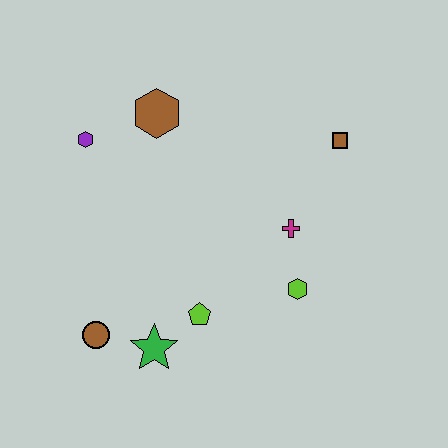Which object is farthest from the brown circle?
The brown square is farthest from the brown circle.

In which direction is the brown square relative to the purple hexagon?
The brown square is to the right of the purple hexagon.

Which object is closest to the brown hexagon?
The purple hexagon is closest to the brown hexagon.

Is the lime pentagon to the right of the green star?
Yes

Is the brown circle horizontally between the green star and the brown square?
No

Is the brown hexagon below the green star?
No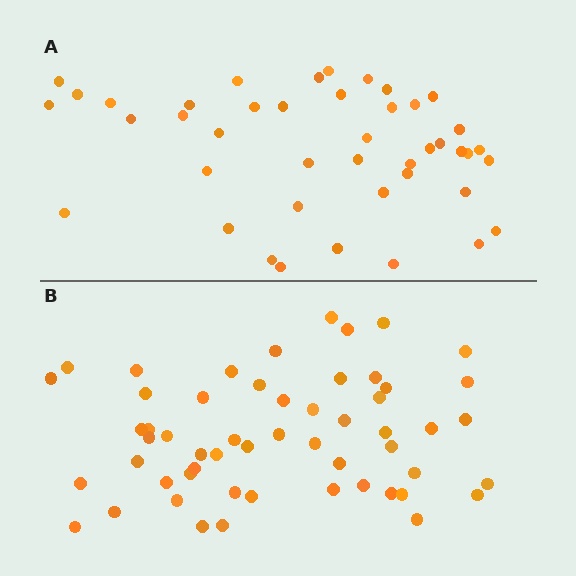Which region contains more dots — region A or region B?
Region B (the bottom region) has more dots.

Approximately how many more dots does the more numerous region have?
Region B has roughly 12 or so more dots than region A.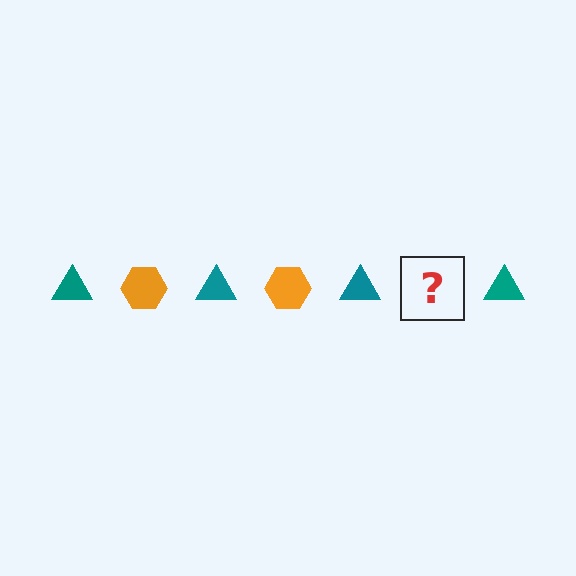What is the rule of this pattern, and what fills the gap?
The rule is that the pattern alternates between teal triangle and orange hexagon. The gap should be filled with an orange hexagon.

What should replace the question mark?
The question mark should be replaced with an orange hexagon.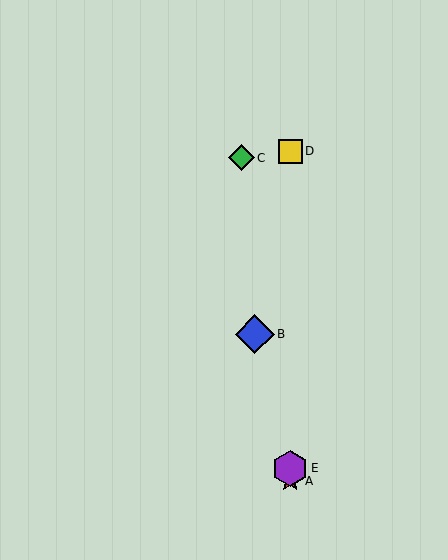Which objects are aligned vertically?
Objects A, D, E are aligned vertically.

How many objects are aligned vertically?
3 objects (A, D, E) are aligned vertically.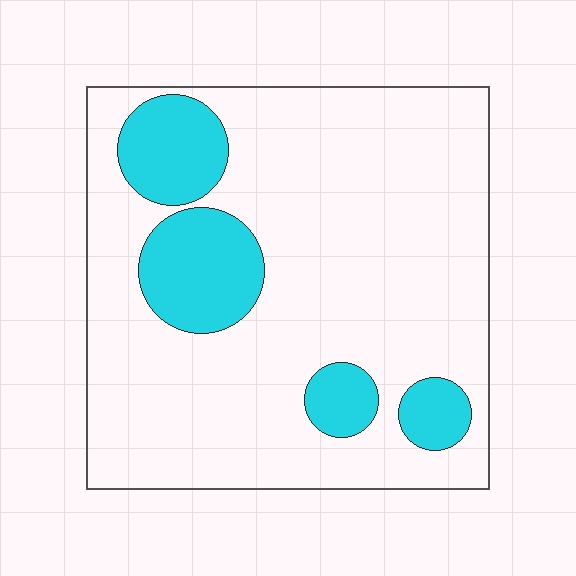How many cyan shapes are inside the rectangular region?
4.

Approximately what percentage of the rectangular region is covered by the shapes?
Approximately 20%.